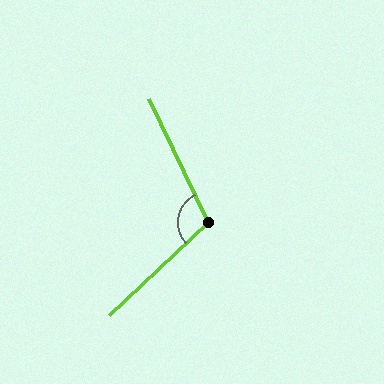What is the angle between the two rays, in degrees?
Approximately 108 degrees.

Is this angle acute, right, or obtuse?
It is obtuse.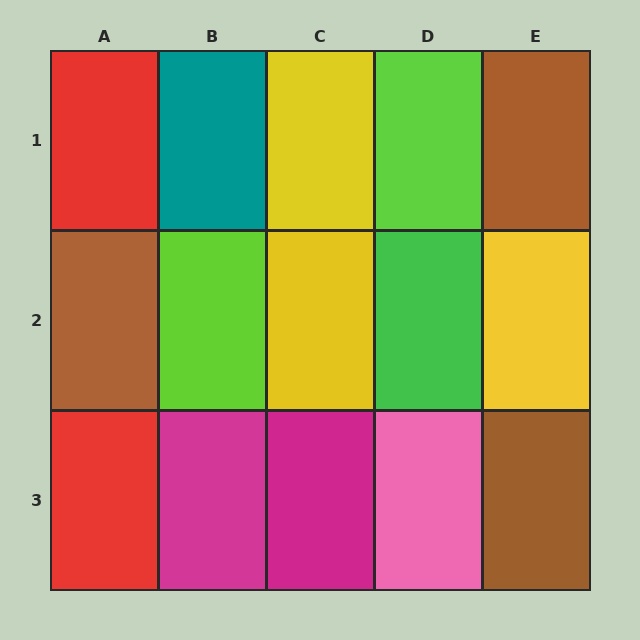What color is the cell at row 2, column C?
Yellow.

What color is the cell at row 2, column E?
Yellow.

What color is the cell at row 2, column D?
Green.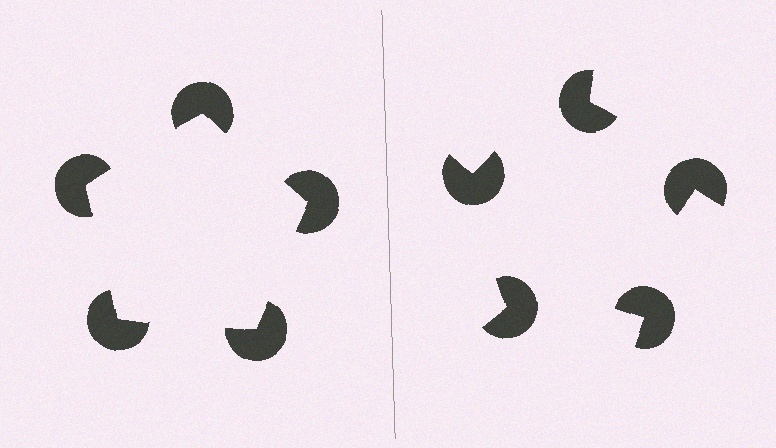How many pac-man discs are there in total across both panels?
10 — 5 on each side.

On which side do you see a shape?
An illusory pentagon appears on the left side. On the right side the wedge cuts are rotated, so no coherent shape forms.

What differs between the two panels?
The pac-man discs are positioned identically on both sides; only the wedge orientations differ. On the left they align to a pentagon; on the right they are misaligned.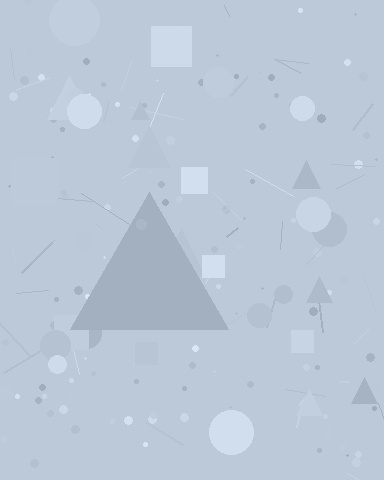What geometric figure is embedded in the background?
A triangle is embedded in the background.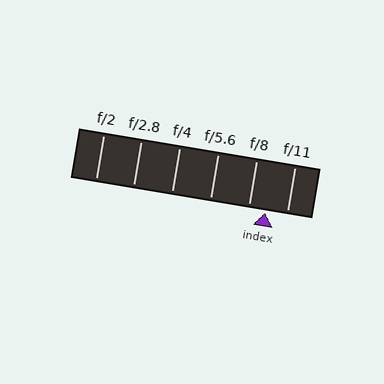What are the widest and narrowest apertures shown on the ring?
The widest aperture shown is f/2 and the narrowest is f/11.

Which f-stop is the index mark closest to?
The index mark is closest to f/8.